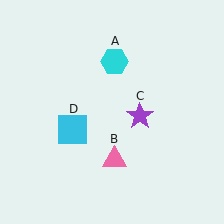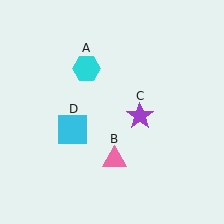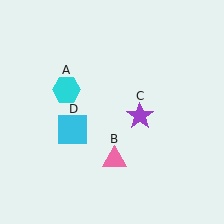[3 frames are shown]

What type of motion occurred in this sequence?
The cyan hexagon (object A) rotated counterclockwise around the center of the scene.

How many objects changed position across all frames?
1 object changed position: cyan hexagon (object A).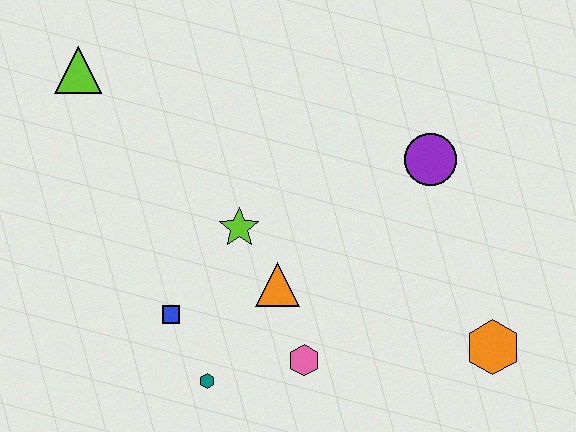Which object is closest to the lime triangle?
The lime star is closest to the lime triangle.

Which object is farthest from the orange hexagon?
The lime triangle is farthest from the orange hexagon.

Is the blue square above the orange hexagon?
Yes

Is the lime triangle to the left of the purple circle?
Yes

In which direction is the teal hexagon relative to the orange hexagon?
The teal hexagon is to the left of the orange hexagon.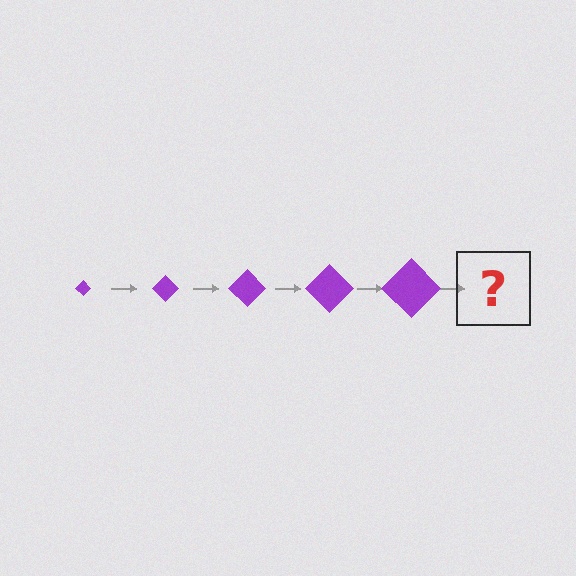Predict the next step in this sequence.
The next step is a purple diamond, larger than the previous one.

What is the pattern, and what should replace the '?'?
The pattern is that the diamond gets progressively larger each step. The '?' should be a purple diamond, larger than the previous one.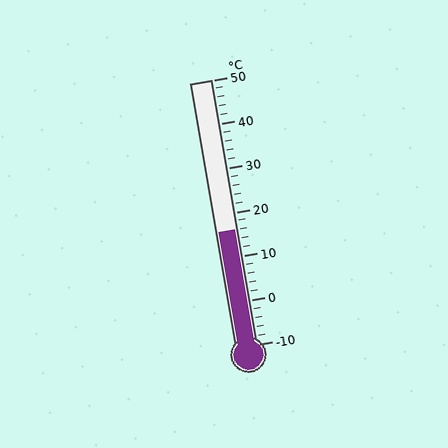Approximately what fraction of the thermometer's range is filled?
The thermometer is filled to approximately 45% of its range.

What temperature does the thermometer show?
The thermometer shows approximately 16°C.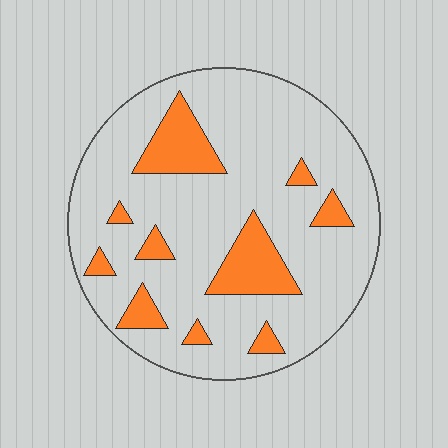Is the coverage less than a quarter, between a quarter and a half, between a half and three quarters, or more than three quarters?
Less than a quarter.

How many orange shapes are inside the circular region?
10.